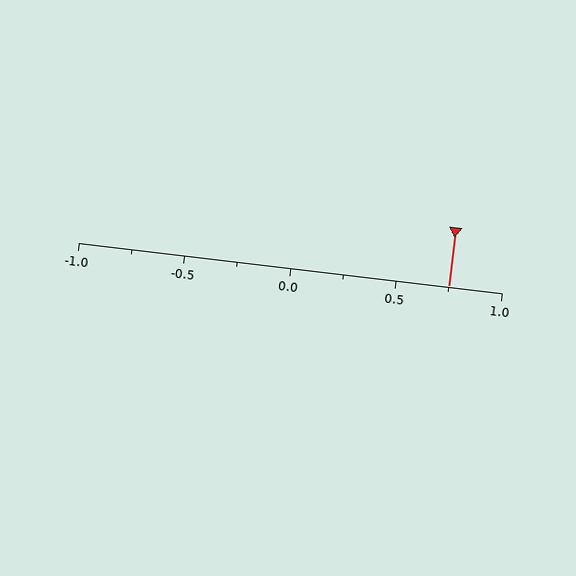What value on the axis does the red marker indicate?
The marker indicates approximately 0.75.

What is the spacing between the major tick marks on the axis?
The major ticks are spaced 0.5 apart.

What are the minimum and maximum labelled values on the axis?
The axis runs from -1.0 to 1.0.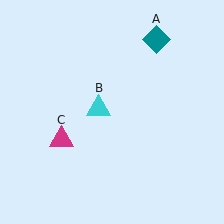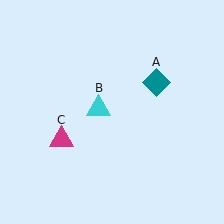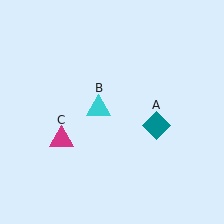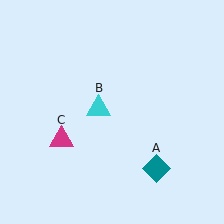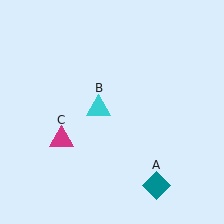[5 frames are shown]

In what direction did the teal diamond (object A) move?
The teal diamond (object A) moved down.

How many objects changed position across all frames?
1 object changed position: teal diamond (object A).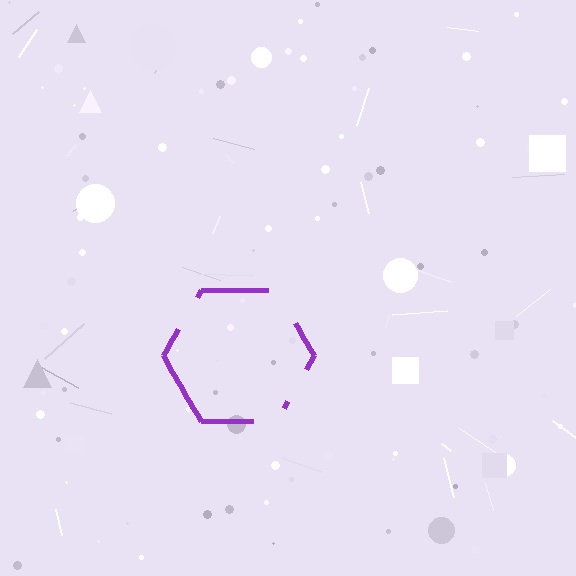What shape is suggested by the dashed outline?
The dashed outline suggests a hexagon.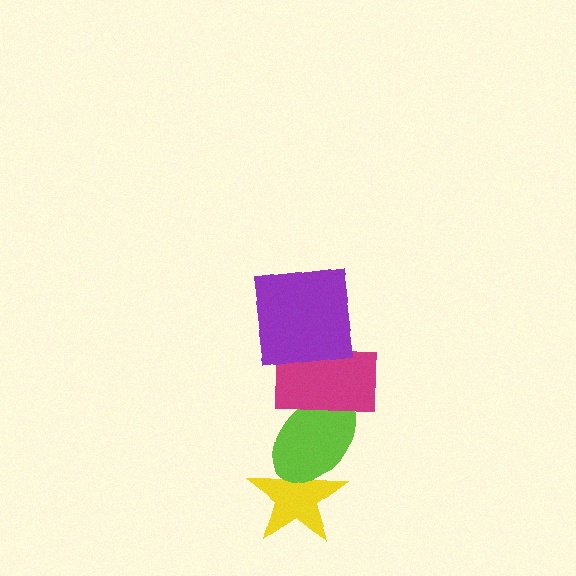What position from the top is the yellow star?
The yellow star is 4th from the top.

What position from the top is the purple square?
The purple square is 1st from the top.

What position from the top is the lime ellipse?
The lime ellipse is 3rd from the top.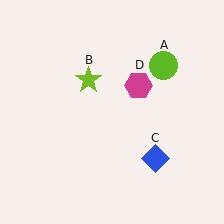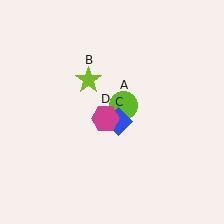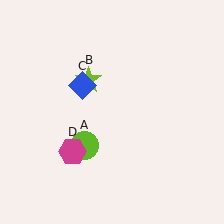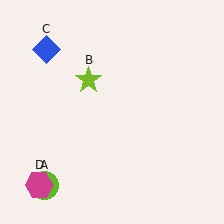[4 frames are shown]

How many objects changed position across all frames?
3 objects changed position: lime circle (object A), blue diamond (object C), magenta hexagon (object D).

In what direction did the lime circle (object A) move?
The lime circle (object A) moved down and to the left.